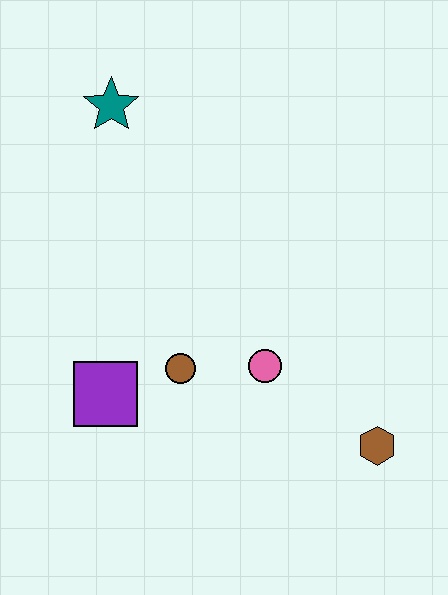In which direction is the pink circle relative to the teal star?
The pink circle is below the teal star.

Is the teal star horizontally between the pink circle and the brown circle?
No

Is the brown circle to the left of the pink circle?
Yes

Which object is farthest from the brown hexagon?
The teal star is farthest from the brown hexagon.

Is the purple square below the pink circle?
Yes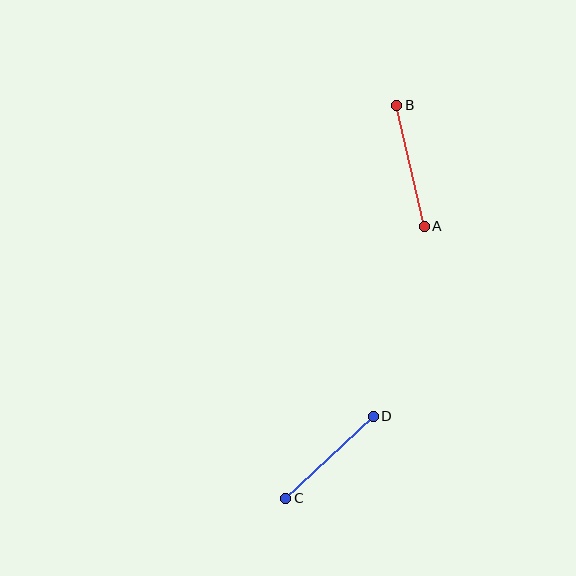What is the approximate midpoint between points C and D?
The midpoint is at approximately (329, 457) pixels.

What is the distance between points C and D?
The distance is approximately 120 pixels.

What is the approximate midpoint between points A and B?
The midpoint is at approximately (410, 166) pixels.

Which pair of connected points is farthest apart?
Points A and B are farthest apart.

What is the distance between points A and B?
The distance is approximately 124 pixels.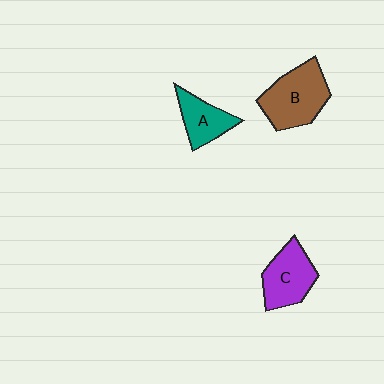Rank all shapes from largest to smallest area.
From largest to smallest: B (brown), C (purple), A (teal).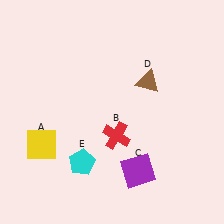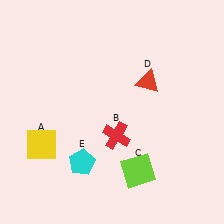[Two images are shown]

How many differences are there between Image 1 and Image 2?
There are 2 differences between the two images.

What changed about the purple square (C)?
In Image 1, C is purple. In Image 2, it changed to lime.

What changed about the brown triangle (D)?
In Image 1, D is brown. In Image 2, it changed to red.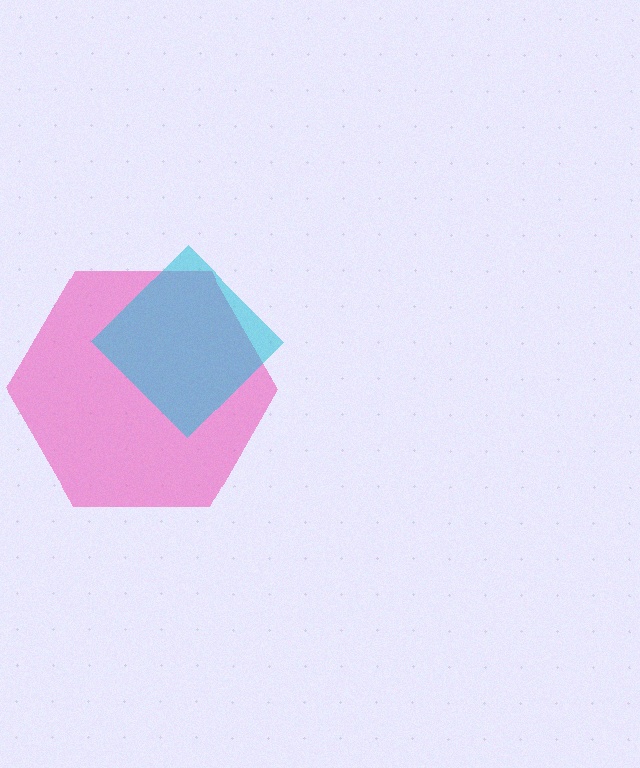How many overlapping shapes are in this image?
There are 2 overlapping shapes in the image.